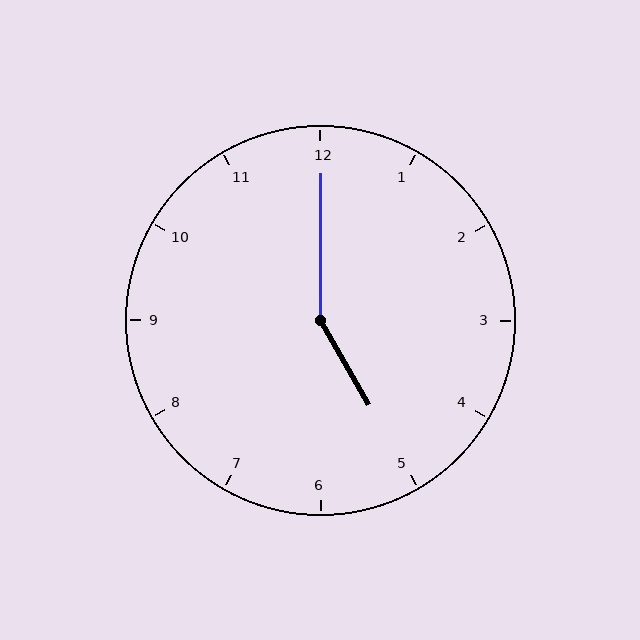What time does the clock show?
5:00.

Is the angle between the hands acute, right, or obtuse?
It is obtuse.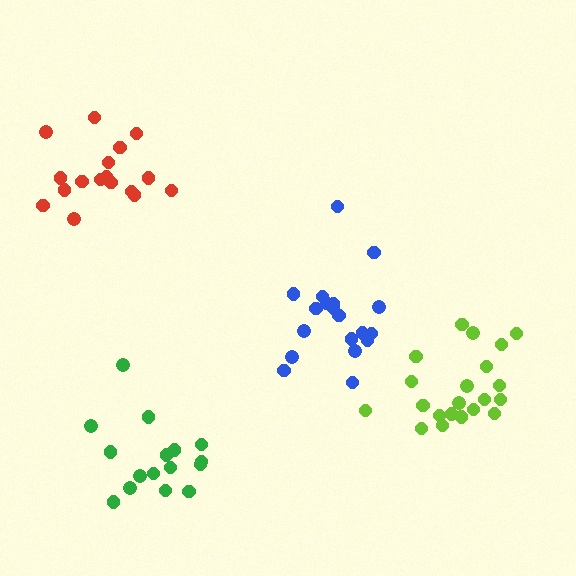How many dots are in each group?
Group 1: 21 dots, Group 2: 19 dots, Group 3: 17 dots, Group 4: 16 dots (73 total).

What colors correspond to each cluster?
The clusters are colored: lime, blue, red, green.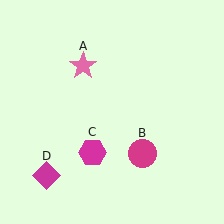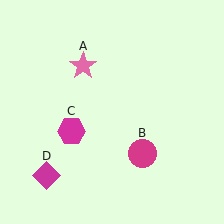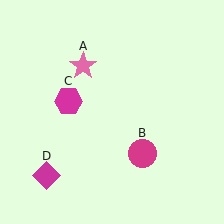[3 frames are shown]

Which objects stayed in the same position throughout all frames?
Pink star (object A) and magenta circle (object B) and magenta diamond (object D) remained stationary.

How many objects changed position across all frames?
1 object changed position: magenta hexagon (object C).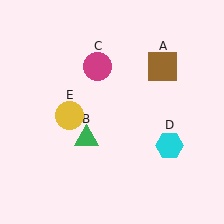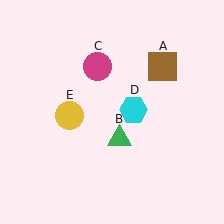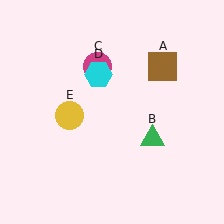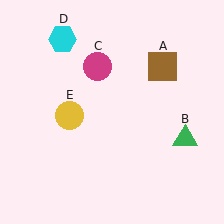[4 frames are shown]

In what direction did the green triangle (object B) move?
The green triangle (object B) moved right.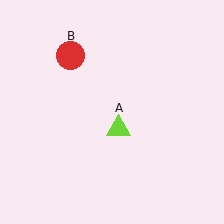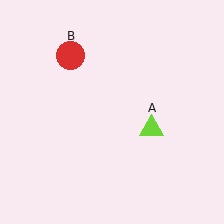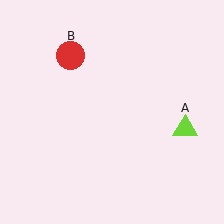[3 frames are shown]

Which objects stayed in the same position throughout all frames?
Red circle (object B) remained stationary.